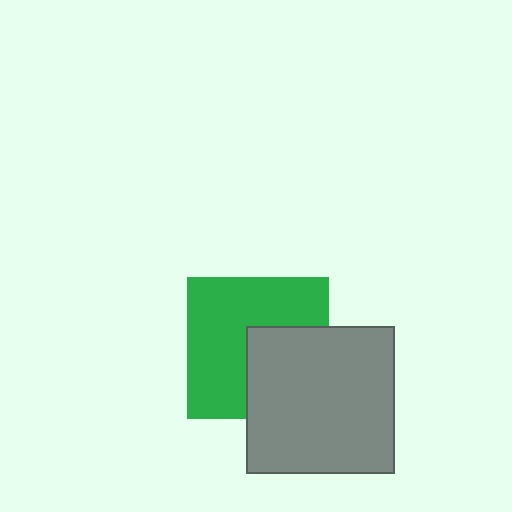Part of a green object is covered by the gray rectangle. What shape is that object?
It is a square.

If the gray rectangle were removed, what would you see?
You would see the complete green square.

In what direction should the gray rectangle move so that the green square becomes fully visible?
The gray rectangle should move toward the lower-right. That is the shortest direction to clear the overlap and leave the green square fully visible.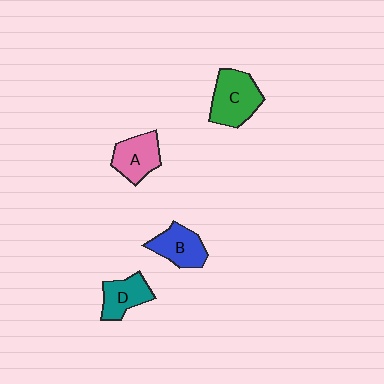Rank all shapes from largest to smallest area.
From largest to smallest: C (green), A (pink), B (blue), D (teal).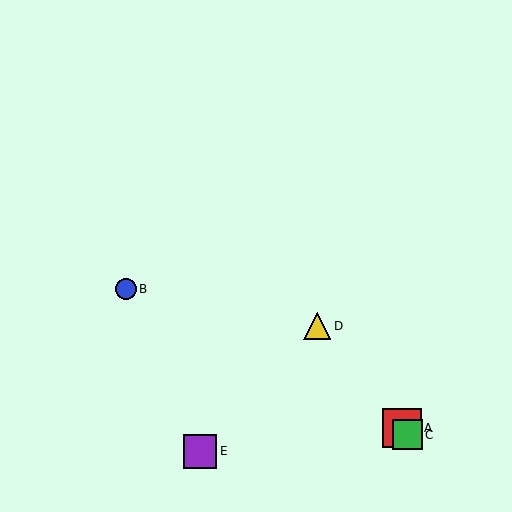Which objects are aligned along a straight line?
Objects A, C, D are aligned along a straight line.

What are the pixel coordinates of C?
Object C is at (408, 435).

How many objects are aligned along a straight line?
3 objects (A, C, D) are aligned along a straight line.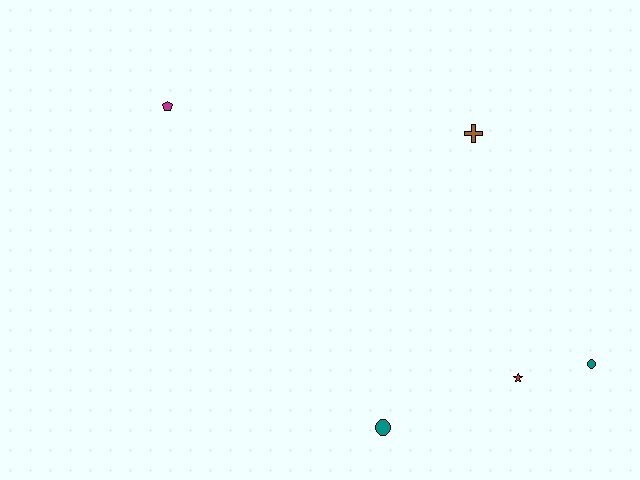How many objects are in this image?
There are 5 objects.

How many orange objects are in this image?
There are no orange objects.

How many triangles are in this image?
There are no triangles.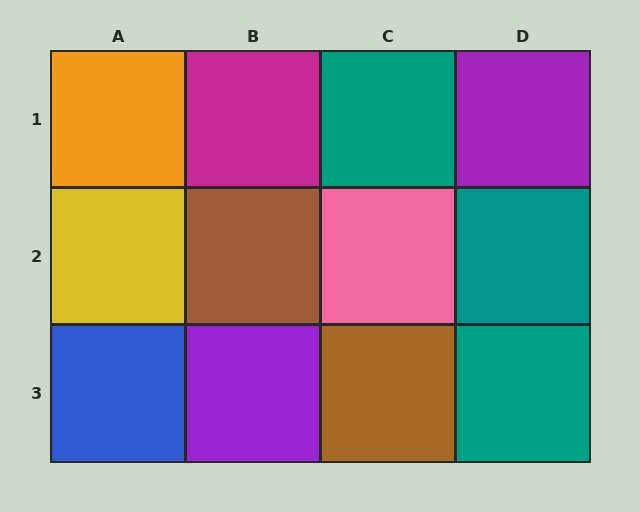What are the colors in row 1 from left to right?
Orange, magenta, teal, purple.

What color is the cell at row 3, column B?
Purple.